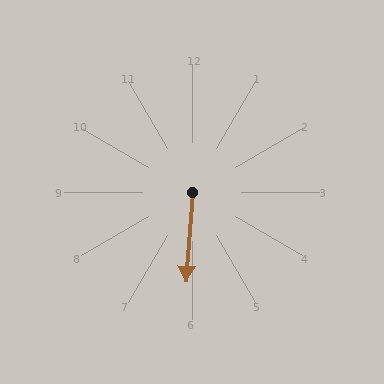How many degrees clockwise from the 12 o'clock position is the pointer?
Approximately 184 degrees.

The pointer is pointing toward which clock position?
Roughly 6 o'clock.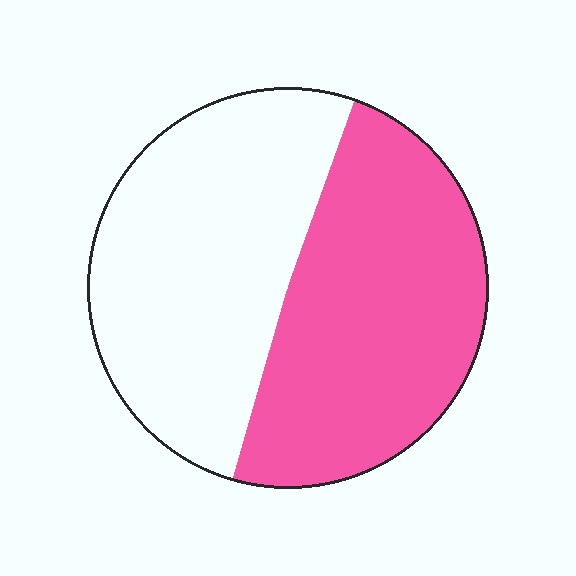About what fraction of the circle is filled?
About one half (1/2).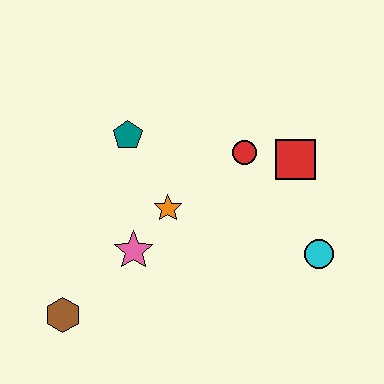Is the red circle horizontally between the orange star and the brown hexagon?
No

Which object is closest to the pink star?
The orange star is closest to the pink star.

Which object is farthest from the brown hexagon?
The red square is farthest from the brown hexagon.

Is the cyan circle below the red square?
Yes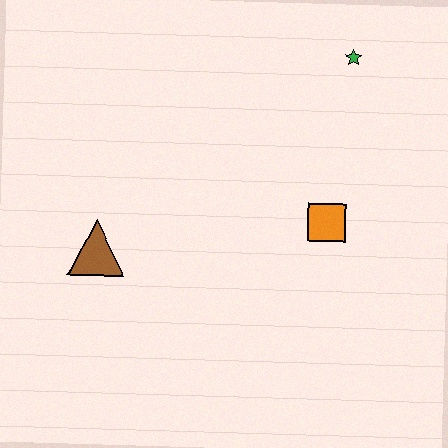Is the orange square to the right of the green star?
No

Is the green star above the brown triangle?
Yes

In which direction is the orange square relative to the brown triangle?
The orange square is to the right of the brown triangle.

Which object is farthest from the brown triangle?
The green star is farthest from the brown triangle.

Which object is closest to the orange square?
The green star is closest to the orange square.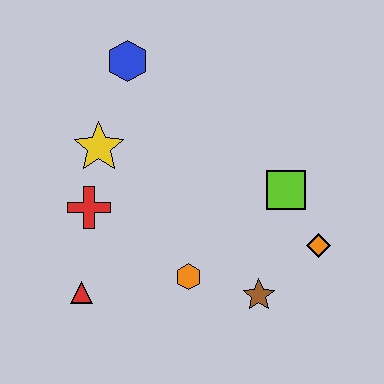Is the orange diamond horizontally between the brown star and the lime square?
No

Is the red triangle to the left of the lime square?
Yes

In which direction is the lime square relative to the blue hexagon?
The lime square is to the right of the blue hexagon.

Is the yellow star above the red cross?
Yes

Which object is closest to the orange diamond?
The lime square is closest to the orange diamond.